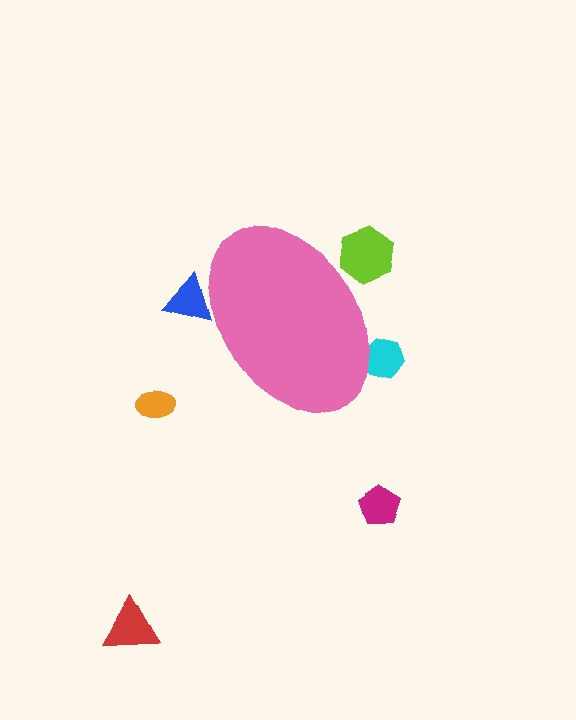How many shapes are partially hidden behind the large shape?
3 shapes are partially hidden.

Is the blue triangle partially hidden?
Yes, the blue triangle is partially hidden behind the pink ellipse.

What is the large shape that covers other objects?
A pink ellipse.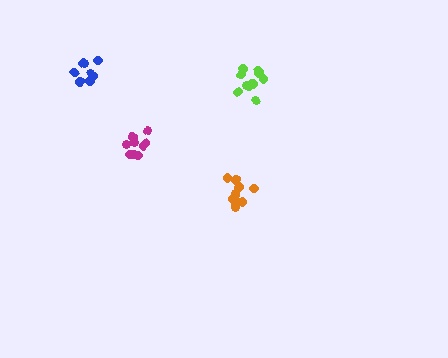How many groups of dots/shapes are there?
There are 4 groups.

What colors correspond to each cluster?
The clusters are colored: magenta, blue, orange, lime.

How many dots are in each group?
Group 1: 9 dots, Group 2: 8 dots, Group 3: 11 dots, Group 4: 11 dots (39 total).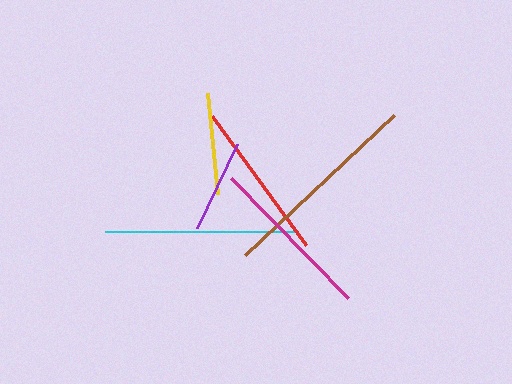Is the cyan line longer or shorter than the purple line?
The cyan line is longer than the purple line.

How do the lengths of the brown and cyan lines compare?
The brown and cyan lines are approximately the same length.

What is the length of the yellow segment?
The yellow segment is approximately 101 pixels long.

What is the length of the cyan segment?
The cyan segment is approximately 192 pixels long.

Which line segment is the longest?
The brown line is the longest at approximately 204 pixels.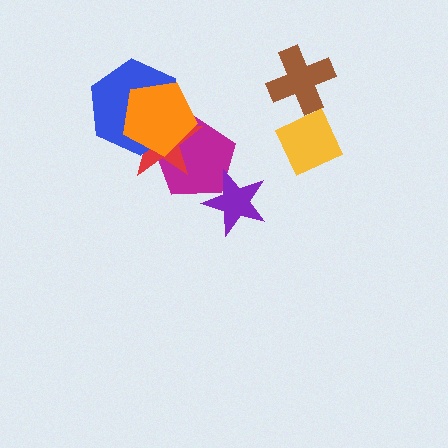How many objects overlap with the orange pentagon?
3 objects overlap with the orange pentagon.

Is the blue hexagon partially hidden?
Yes, it is partially covered by another shape.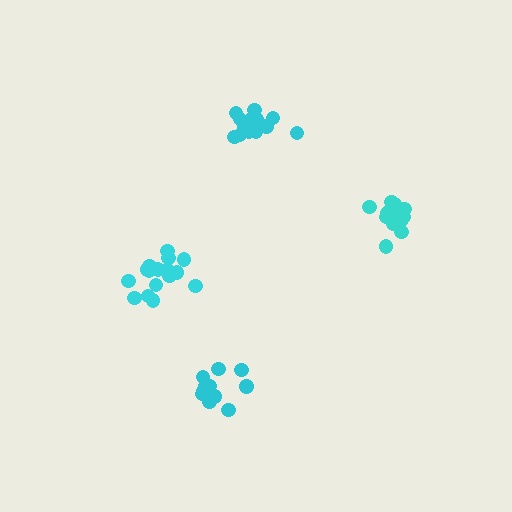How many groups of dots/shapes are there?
There are 4 groups.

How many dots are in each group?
Group 1: 16 dots, Group 2: 14 dots, Group 3: 14 dots, Group 4: 12 dots (56 total).